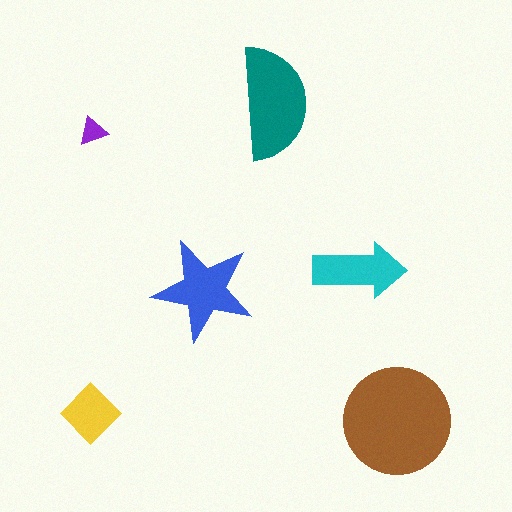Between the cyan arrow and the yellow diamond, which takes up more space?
The cyan arrow.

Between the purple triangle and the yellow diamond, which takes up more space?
The yellow diamond.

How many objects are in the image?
There are 6 objects in the image.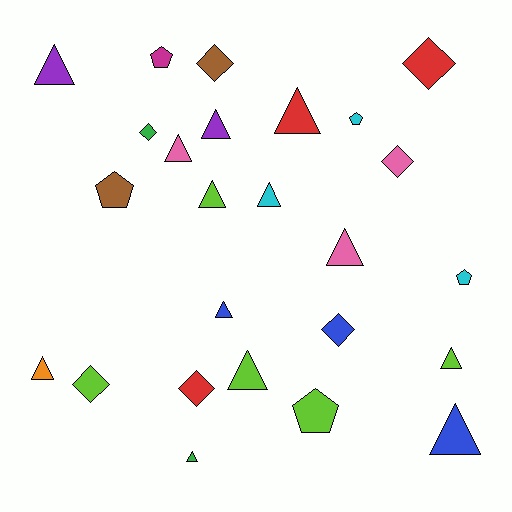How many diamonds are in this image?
There are 7 diamonds.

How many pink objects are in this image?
There are 3 pink objects.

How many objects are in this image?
There are 25 objects.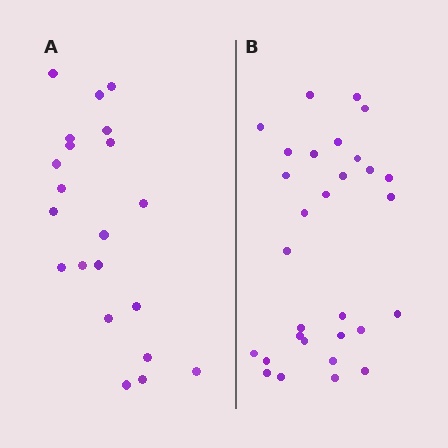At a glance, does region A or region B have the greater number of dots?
Region B (the right region) has more dots.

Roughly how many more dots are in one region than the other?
Region B has roughly 8 or so more dots than region A.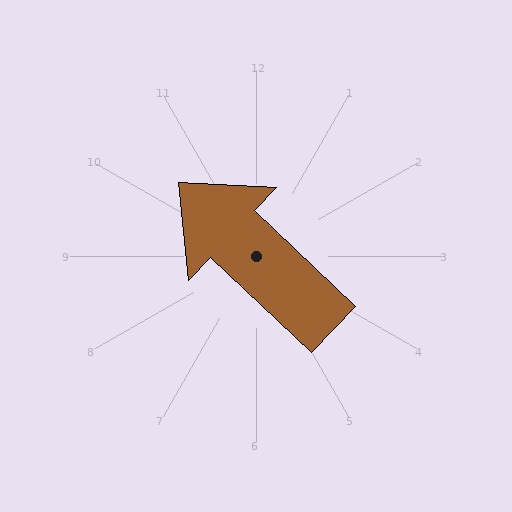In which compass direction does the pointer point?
Northwest.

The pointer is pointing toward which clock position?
Roughly 10 o'clock.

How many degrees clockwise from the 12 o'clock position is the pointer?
Approximately 313 degrees.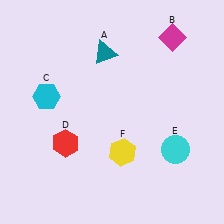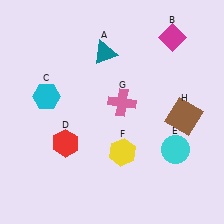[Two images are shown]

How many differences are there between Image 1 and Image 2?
There are 2 differences between the two images.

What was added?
A pink cross (G), a brown square (H) were added in Image 2.